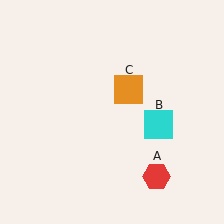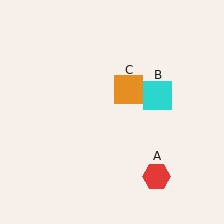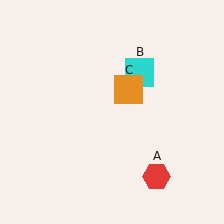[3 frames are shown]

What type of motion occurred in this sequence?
The cyan square (object B) rotated counterclockwise around the center of the scene.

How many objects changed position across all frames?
1 object changed position: cyan square (object B).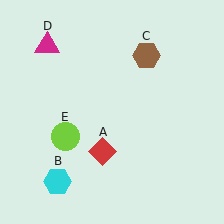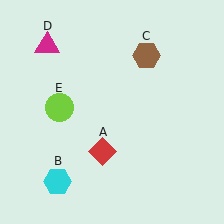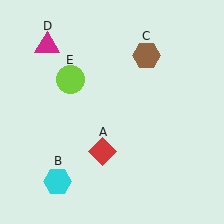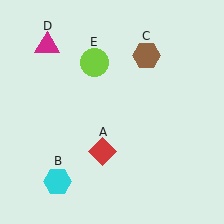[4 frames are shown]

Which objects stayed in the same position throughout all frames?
Red diamond (object A) and cyan hexagon (object B) and brown hexagon (object C) and magenta triangle (object D) remained stationary.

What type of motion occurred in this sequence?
The lime circle (object E) rotated clockwise around the center of the scene.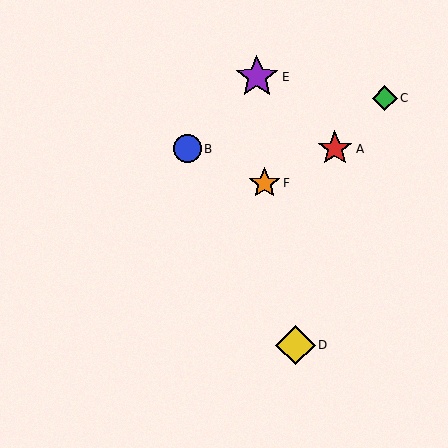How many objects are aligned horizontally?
2 objects (A, B) are aligned horizontally.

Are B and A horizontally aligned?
Yes, both are at y≈149.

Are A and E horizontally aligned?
No, A is at y≈149 and E is at y≈77.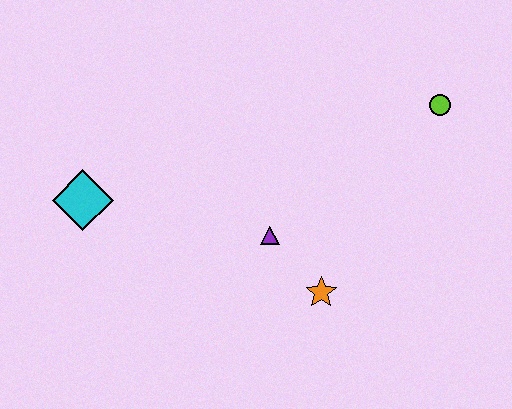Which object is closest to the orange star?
The purple triangle is closest to the orange star.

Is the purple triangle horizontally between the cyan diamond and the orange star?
Yes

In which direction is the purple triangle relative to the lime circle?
The purple triangle is to the left of the lime circle.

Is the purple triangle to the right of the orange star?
No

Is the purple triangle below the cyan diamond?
Yes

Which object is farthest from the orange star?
The cyan diamond is farthest from the orange star.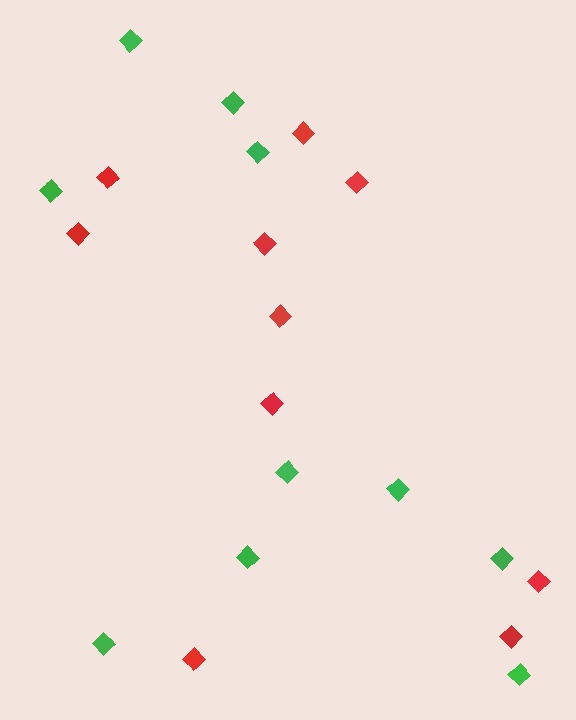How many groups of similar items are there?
There are 2 groups: one group of red diamonds (10) and one group of green diamonds (10).